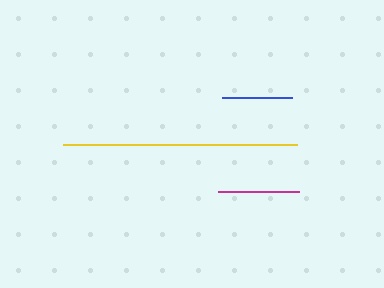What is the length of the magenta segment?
The magenta segment is approximately 81 pixels long.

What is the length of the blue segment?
The blue segment is approximately 71 pixels long.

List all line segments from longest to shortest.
From longest to shortest: yellow, magenta, blue.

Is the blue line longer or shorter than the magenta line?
The magenta line is longer than the blue line.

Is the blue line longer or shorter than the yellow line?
The yellow line is longer than the blue line.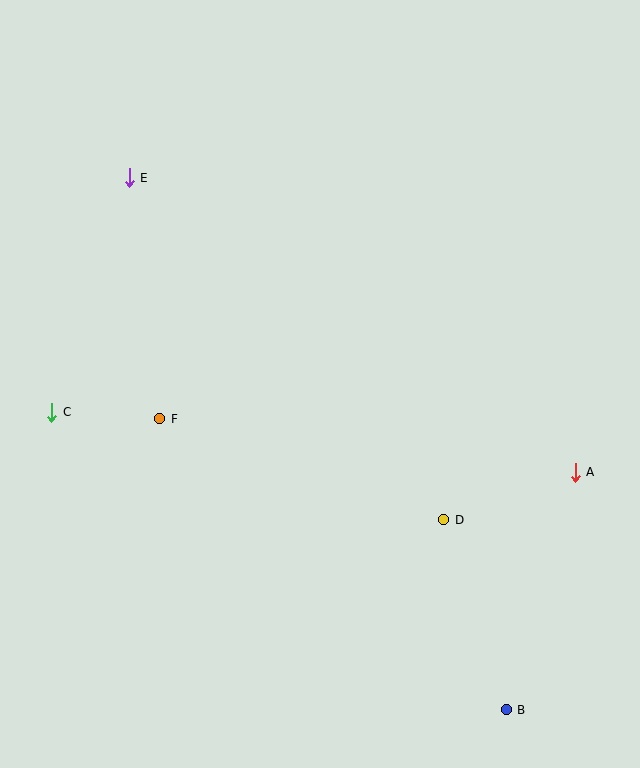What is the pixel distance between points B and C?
The distance between B and C is 544 pixels.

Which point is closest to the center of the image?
Point F at (160, 419) is closest to the center.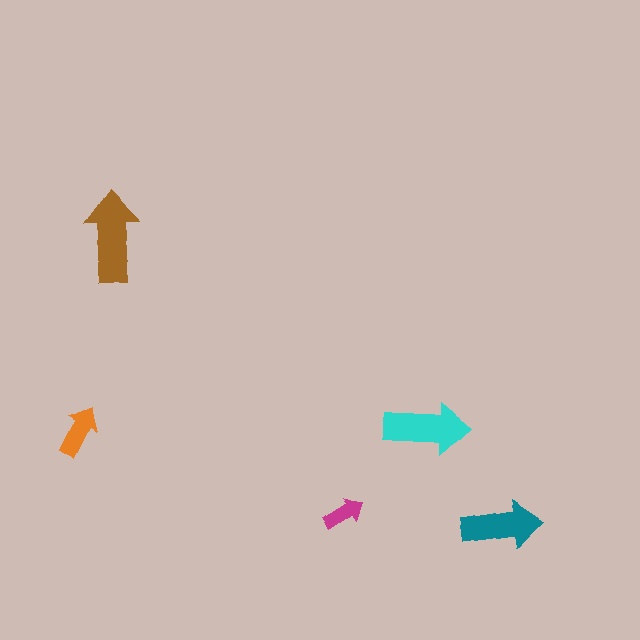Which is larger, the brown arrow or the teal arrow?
The brown one.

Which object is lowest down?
The teal arrow is bottommost.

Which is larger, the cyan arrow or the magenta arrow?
The cyan one.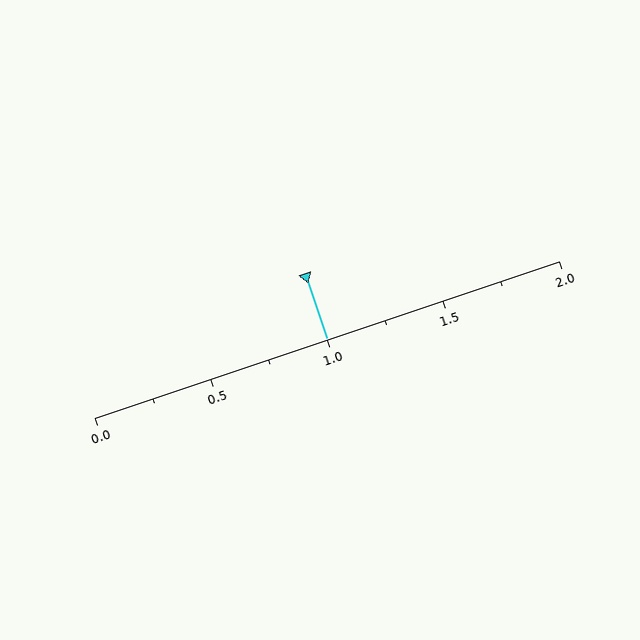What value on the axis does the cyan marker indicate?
The marker indicates approximately 1.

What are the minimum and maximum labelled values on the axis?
The axis runs from 0.0 to 2.0.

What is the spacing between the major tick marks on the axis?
The major ticks are spaced 0.5 apart.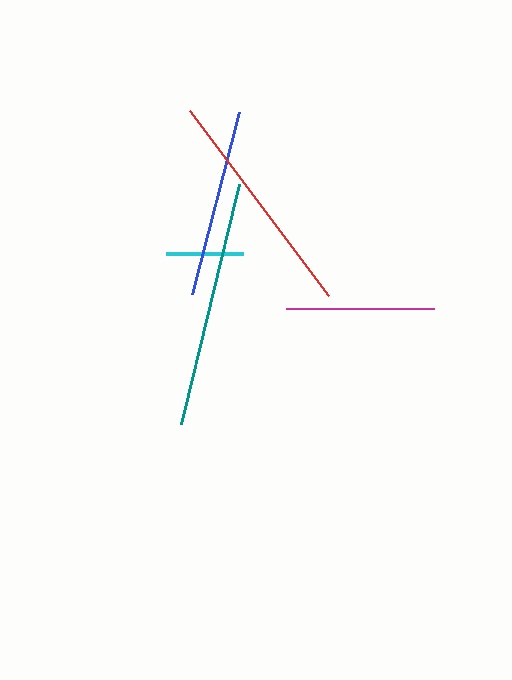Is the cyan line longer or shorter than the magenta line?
The magenta line is longer than the cyan line.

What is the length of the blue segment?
The blue segment is approximately 188 pixels long.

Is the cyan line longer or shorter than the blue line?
The blue line is longer than the cyan line.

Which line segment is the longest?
The teal line is the longest at approximately 248 pixels.